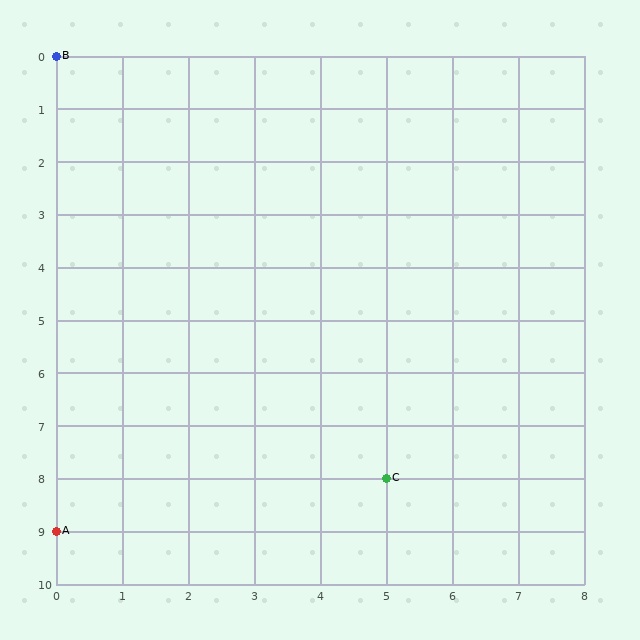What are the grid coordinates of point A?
Point A is at grid coordinates (0, 9).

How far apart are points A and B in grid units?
Points A and B are 9 rows apart.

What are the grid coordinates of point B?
Point B is at grid coordinates (0, 0).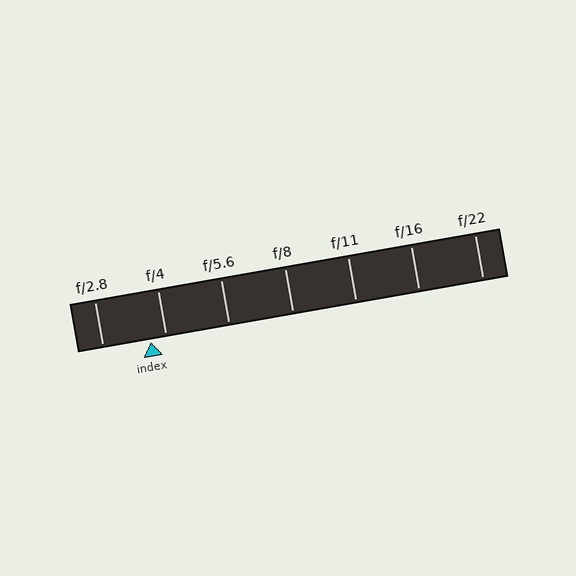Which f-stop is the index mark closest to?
The index mark is closest to f/4.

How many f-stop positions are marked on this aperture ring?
There are 7 f-stop positions marked.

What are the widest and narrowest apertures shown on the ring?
The widest aperture shown is f/2.8 and the narrowest is f/22.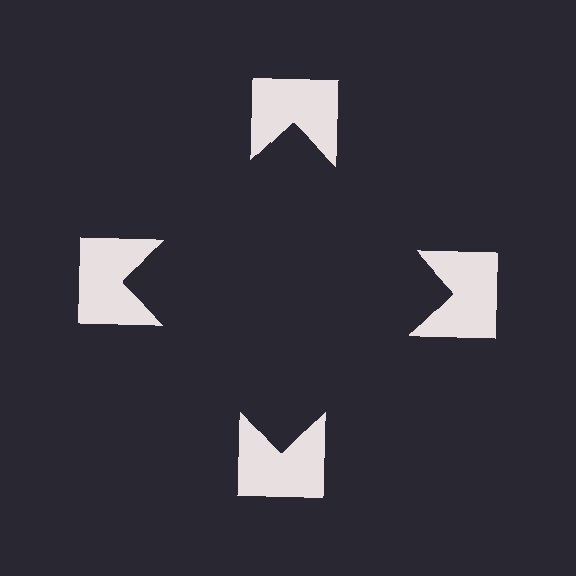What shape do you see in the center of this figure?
An illusory square — its edges are inferred from the aligned wedge cuts in the notched squares, not physically drawn.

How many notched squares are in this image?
There are 4 — one at each vertex of the illusory square.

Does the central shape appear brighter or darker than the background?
It typically appears slightly darker than the background, even though no actual brightness change is drawn.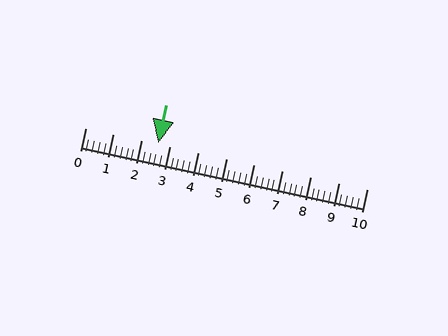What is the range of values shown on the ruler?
The ruler shows values from 0 to 10.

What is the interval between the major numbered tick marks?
The major tick marks are spaced 1 units apart.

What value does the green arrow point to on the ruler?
The green arrow points to approximately 2.6.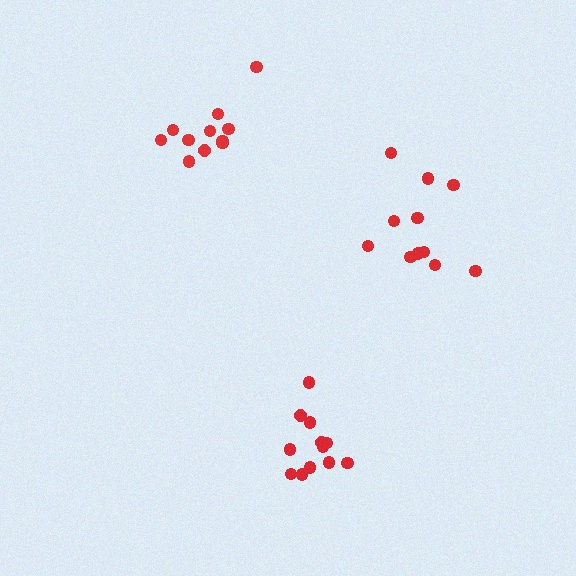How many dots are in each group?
Group 1: 11 dots, Group 2: 12 dots, Group 3: 11 dots (34 total).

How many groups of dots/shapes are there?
There are 3 groups.